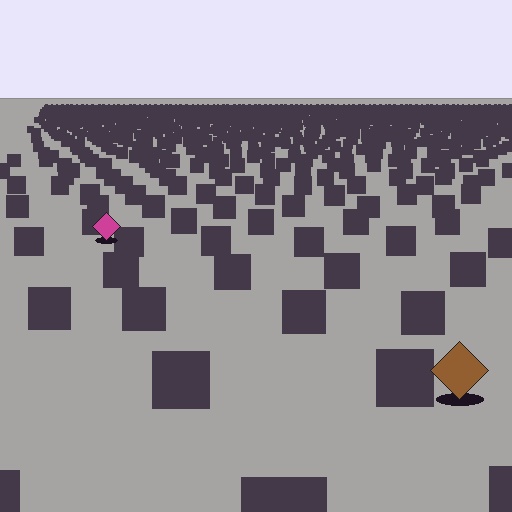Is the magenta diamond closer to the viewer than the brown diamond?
No. The brown diamond is closer — you can tell from the texture gradient: the ground texture is coarser near it.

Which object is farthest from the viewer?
The magenta diamond is farthest from the viewer. It appears smaller and the ground texture around it is denser.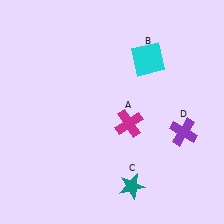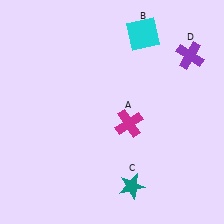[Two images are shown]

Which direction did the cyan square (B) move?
The cyan square (B) moved up.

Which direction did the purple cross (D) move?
The purple cross (D) moved up.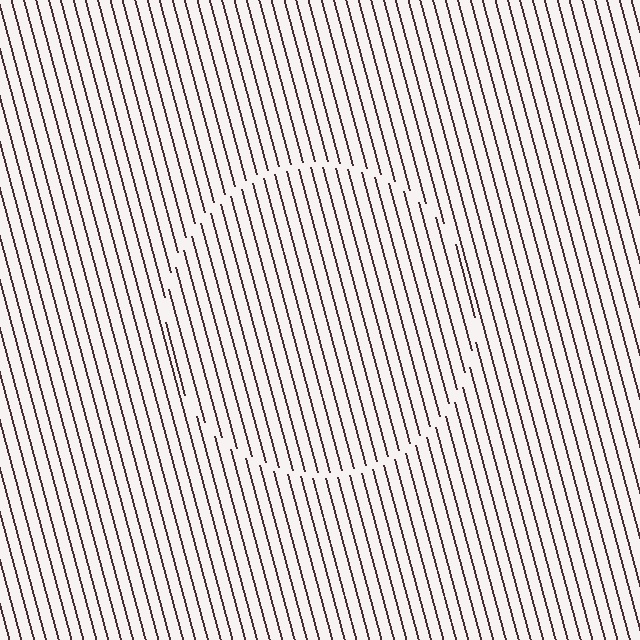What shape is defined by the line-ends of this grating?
An illusory circle. The interior of the shape contains the same grating, shifted by half a period — the contour is defined by the phase discontinuity where line-ends from the inner and outer gratings abut.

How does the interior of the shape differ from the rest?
The interior of the shape contains the same grating, shifted by half a period — the contour is defined by the phase discontinuity where line-ends from the inner and outer gratings abut.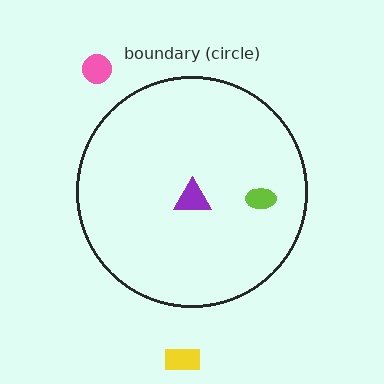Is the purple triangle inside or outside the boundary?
Inside.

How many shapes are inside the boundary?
2 inside, 2 outside.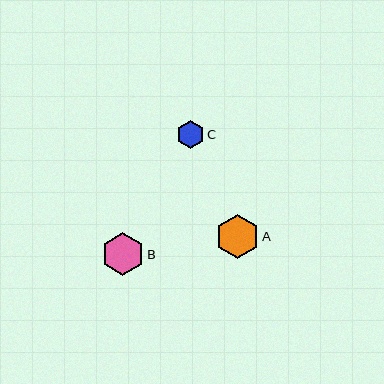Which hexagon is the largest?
Hexagon A is the largest with a size of approximately 44 pixels.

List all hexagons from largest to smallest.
From largest to smallest: A, B, C.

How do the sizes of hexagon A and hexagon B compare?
Hexagon A and hexagon B are approximately the same size.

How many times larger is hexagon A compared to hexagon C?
Hexagon A is approximately 1.6 times the size of hexagon C.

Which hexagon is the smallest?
Hexagon C is the smallest with a size of approximately 28 pixels.